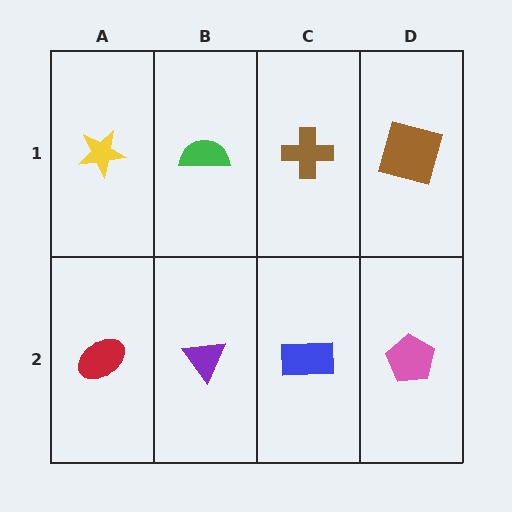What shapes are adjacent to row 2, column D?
A brown square (row 1, column D), a blue rectangle (row 2, column C).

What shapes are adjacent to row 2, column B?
A green semicircle (row 1, column B), a red ellipse (row 2, column A), a blue rectangle (row 2, column C).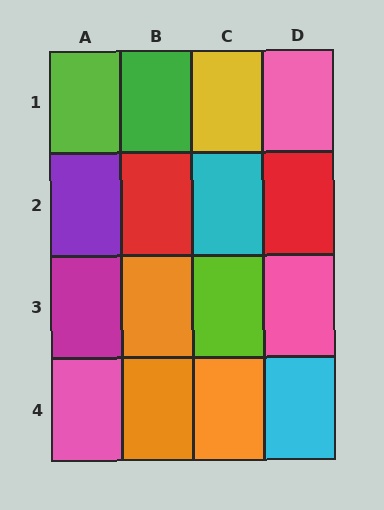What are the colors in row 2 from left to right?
Purple, red, cyan, red.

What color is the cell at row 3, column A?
Magenta.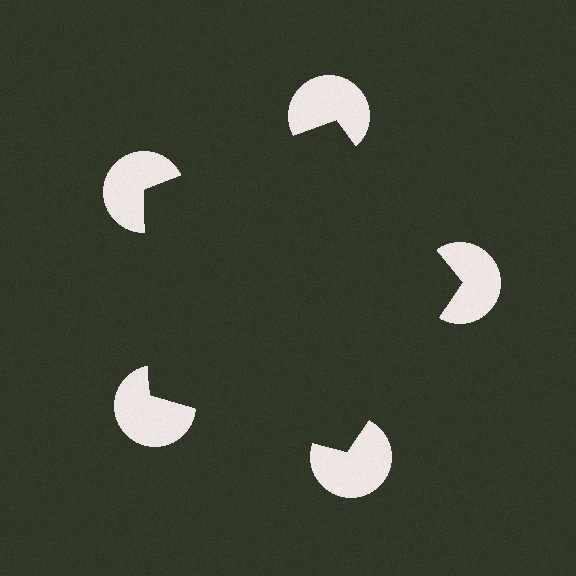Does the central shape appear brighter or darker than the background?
It typically appears slightly darker than the background, even though no actual brightness change is drawn.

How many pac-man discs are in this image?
There are 5 — one at each vertex of the illusory pentagon.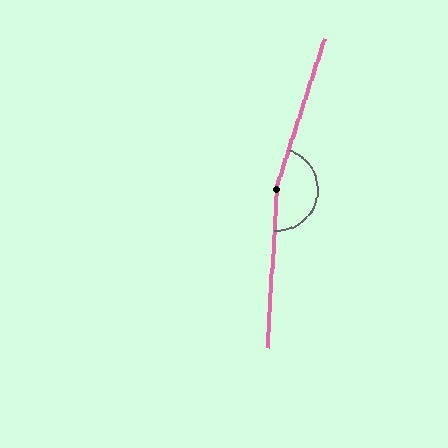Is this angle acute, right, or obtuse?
It is obtuse.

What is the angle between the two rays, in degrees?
Approximately 165 degrees.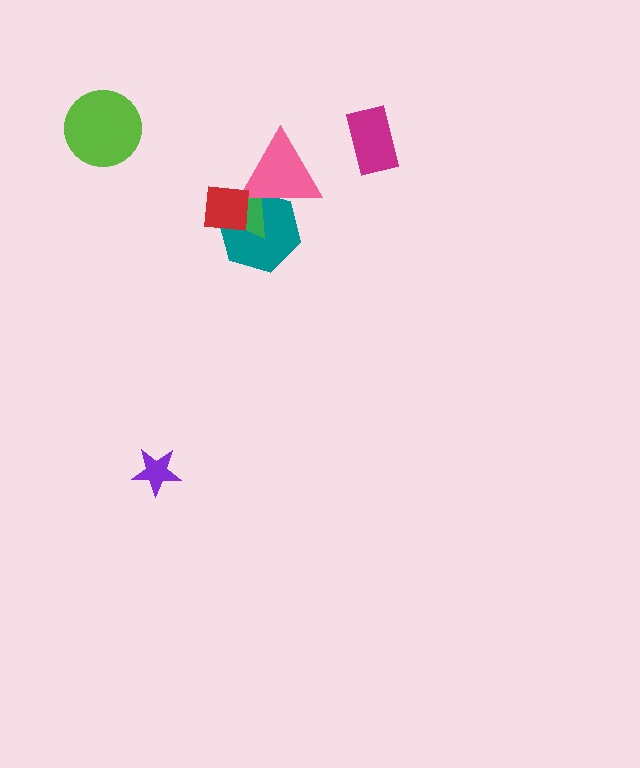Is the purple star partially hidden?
No, no other shape covers it.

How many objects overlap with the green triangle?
3 objects overlap with the green triangle.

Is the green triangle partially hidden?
Yes, it is partially covered by another shape.